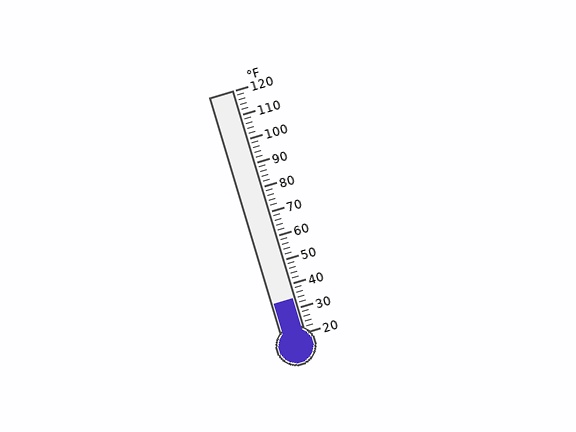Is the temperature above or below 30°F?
The temperature is above 30°F.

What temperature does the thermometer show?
The thermometer shows approximately 34°F.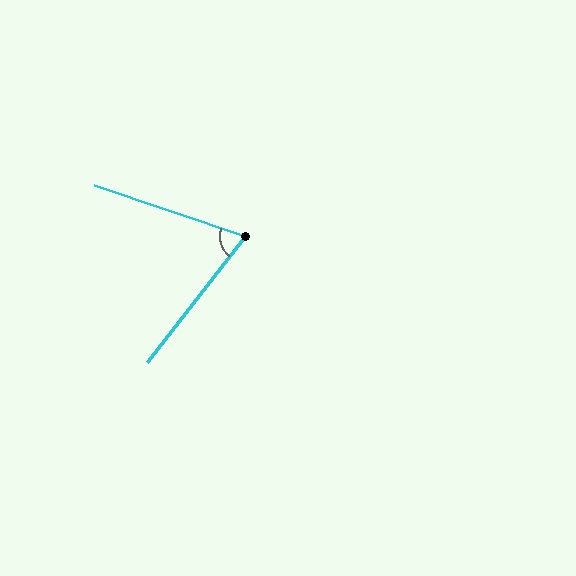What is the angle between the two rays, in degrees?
Approximately 71 degrees.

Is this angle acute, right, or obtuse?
It is acute.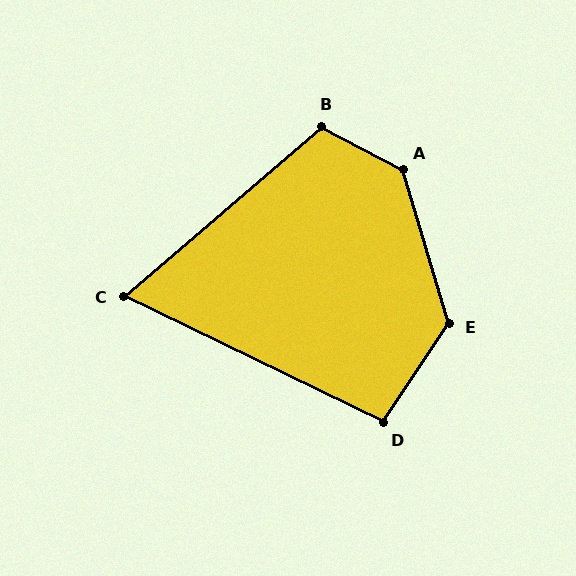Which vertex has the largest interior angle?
A, at approximately 135 degrees.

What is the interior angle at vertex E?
Approximately 130 degrees (obtuse).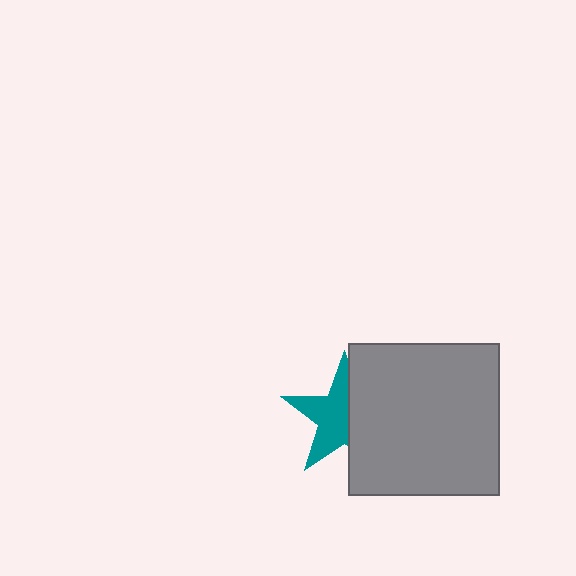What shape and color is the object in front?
The object in front is a gray square.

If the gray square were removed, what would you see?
You would see the complete teal star.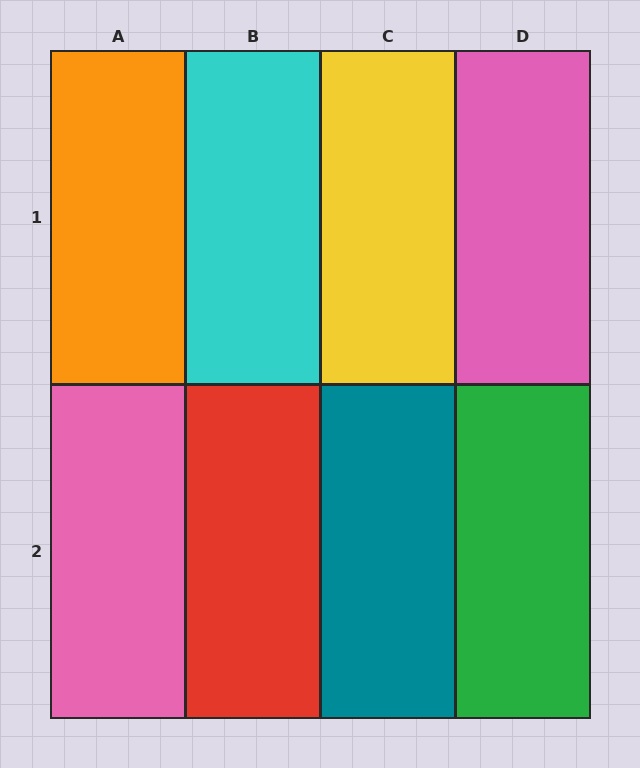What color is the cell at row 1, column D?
Pink.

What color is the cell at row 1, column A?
Orange.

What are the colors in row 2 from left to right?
Pink, red, teal, green.